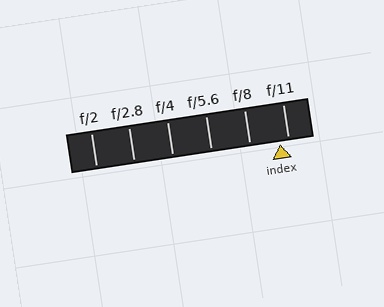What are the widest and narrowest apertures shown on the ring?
The widest aperture shown is f/2 and the narrowest is f/11.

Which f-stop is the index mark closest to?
The index mark is closest to f/11.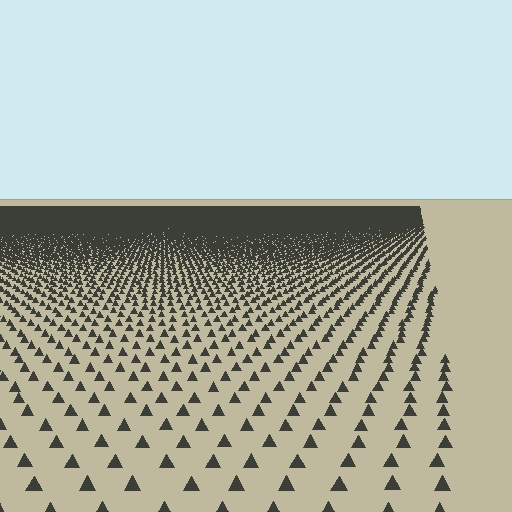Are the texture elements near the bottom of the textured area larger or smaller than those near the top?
Larger. Near the bottom, elements are closer to the viewer and appear at a bigger on-screen size.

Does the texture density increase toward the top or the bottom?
Density increases toward the top.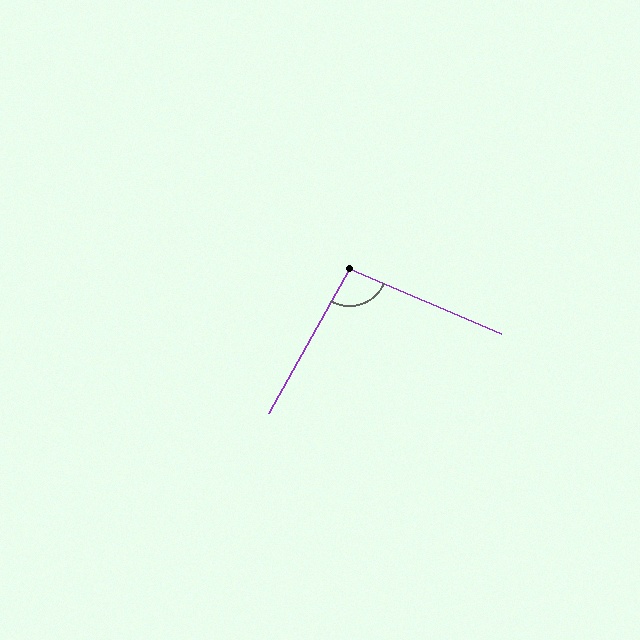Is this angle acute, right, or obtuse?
It is obtuse.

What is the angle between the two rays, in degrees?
Approximately 96 degrees.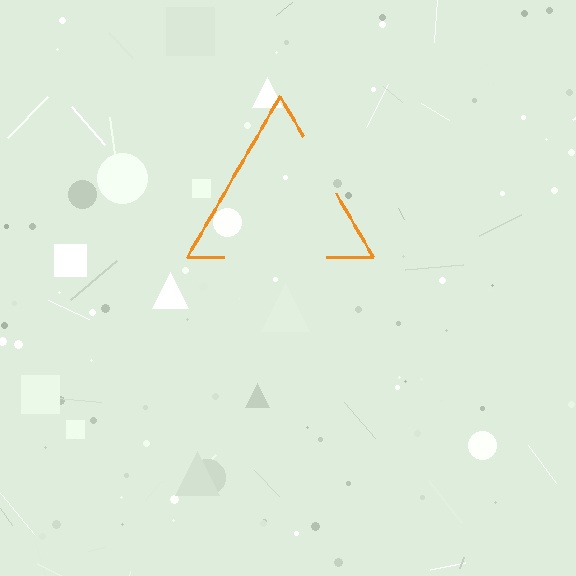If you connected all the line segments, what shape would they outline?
They would outline a triangle.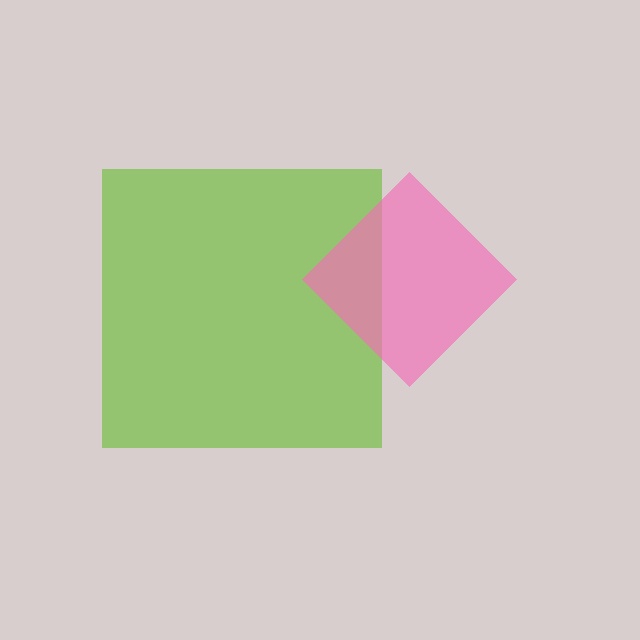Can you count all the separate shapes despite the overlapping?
Yes, there are 2 separate shapes.